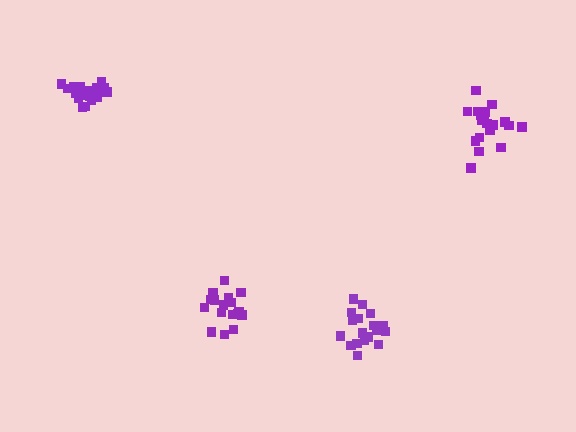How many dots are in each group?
Group 1: 17 dots, Group 2: 18 dots, Group 3: 20 dots, Group 4: 19 dots (74 total).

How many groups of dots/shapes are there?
There are 4 groups.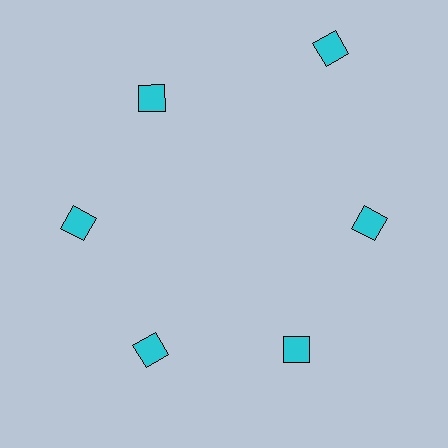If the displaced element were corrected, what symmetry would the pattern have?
It would have 6-fold rotational symmetry — the pattern would map onto itself every 60 degrees.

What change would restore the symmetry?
The symmetry would be restored by moving it inward, back onto the ring so that all 6 diamonds sit at equal angles and equal distance from the center.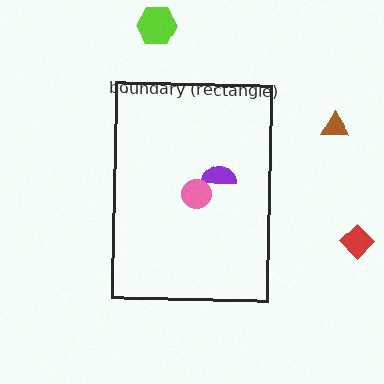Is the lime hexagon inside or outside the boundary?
Outside.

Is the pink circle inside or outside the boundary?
Inside.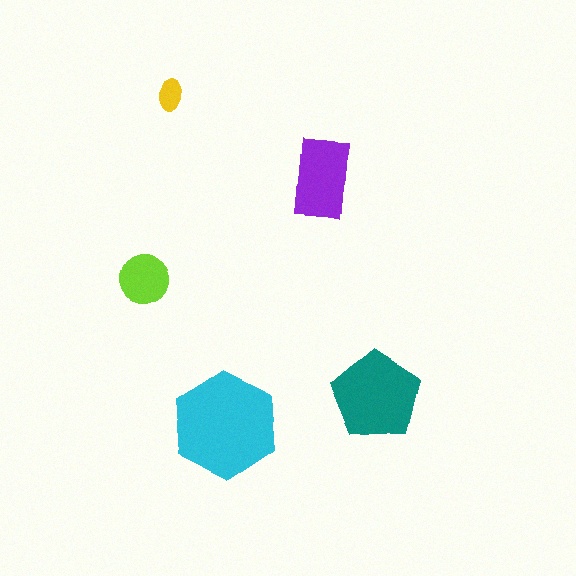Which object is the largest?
The cyan hexagon.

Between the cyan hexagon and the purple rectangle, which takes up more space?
The cyan hexagon.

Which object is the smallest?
The yellow ellipse.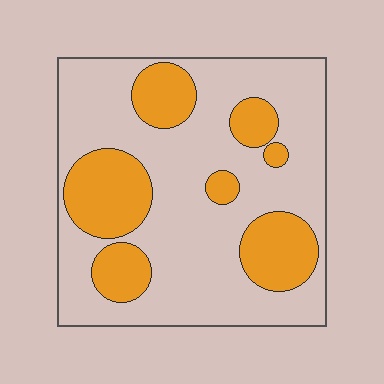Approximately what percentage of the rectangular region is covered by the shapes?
Approximately 30%.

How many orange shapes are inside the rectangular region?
7.